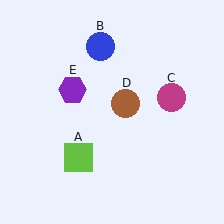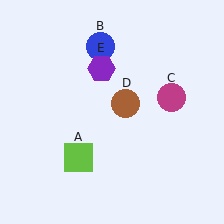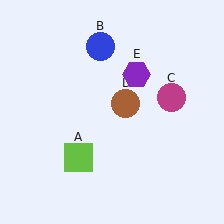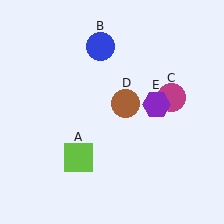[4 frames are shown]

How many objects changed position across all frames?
1 object changed position: purple hexagon (object E).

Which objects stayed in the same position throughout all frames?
Lime square (object A) and blue circle (object B) and magenta circle (object C) and brown circle (object D) remained stationary.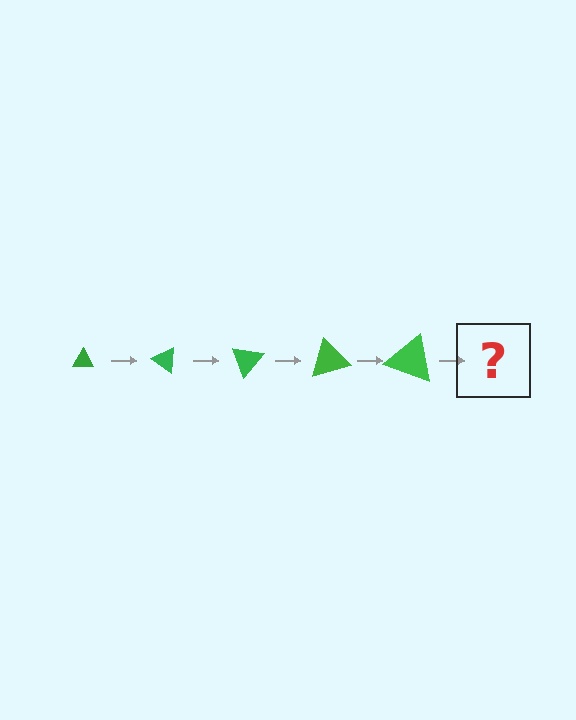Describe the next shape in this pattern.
It should be a triangle, larger than the previous one and rotated 175 degrees from the start.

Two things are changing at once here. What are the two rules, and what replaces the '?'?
The two rules are that the triangle grows larger each step and it rotates 35 degrees each step. The '?' should be a triangle, larger than the previous one and rotated 175 degrees from the start.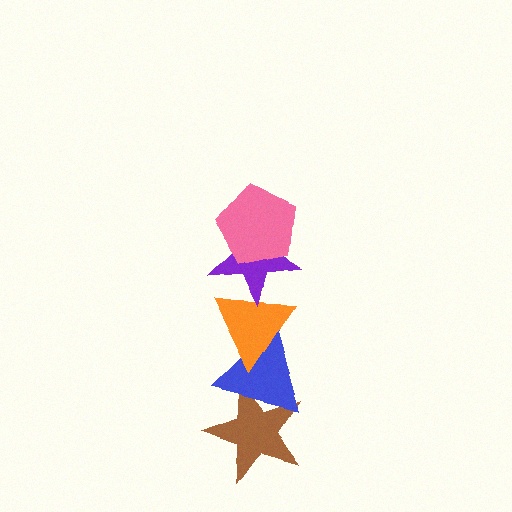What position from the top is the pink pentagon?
The pink pentagon is 1st from the top.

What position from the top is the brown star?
The brown star is 5th from the top.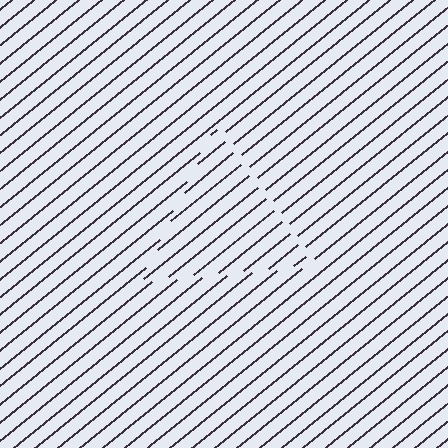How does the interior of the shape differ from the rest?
The interior of the shape contains the same grating, shifted by half a period — the contour is defined by the phase discontinuity where line-ends from the inner and outer gratings abut.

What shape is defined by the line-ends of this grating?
An illusory triangle. The interior of the shape contains the same grating, shifted by half a period — the contour is defined by the phase discontinuity where line-ends from the inner and outer gratings abut.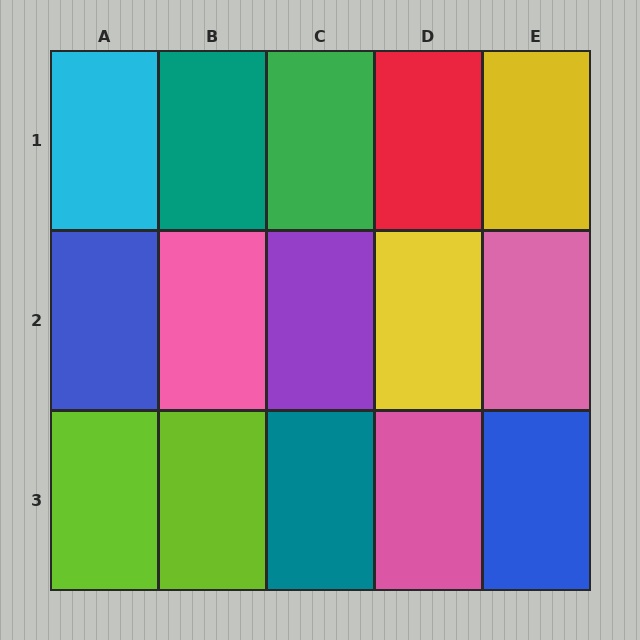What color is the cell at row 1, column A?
Cyan.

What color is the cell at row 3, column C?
Teal.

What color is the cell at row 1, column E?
Yellow.